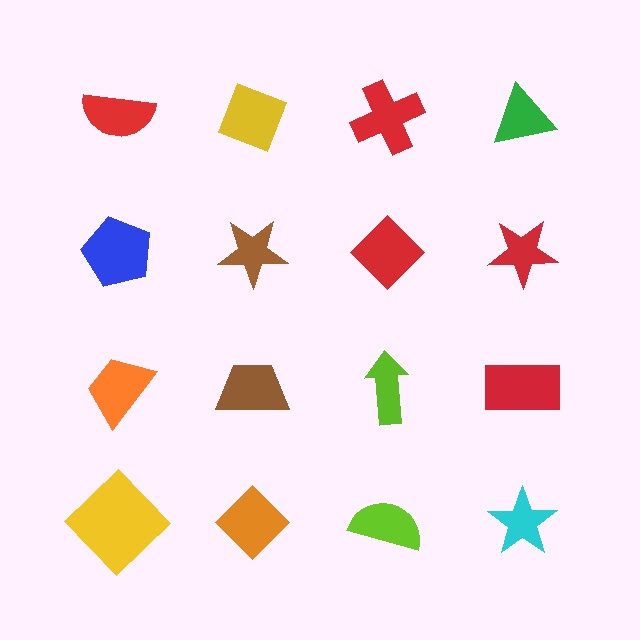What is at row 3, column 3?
A lime arrow.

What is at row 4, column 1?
A yellow diamond.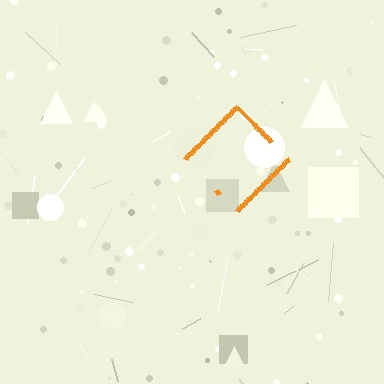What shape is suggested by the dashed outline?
The dashed outline suggests a diamond.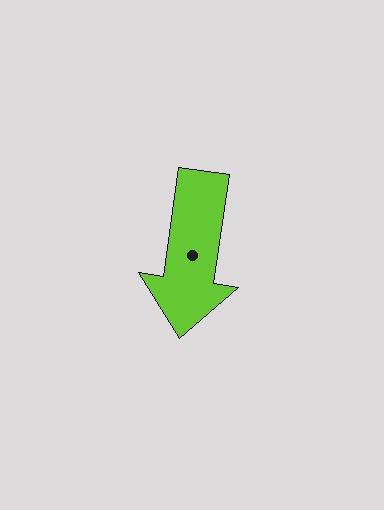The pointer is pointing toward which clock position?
Roughly 6 o'clock.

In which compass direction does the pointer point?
South.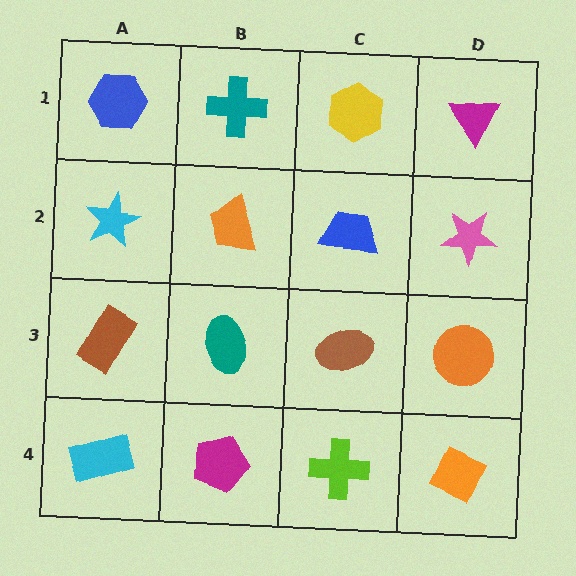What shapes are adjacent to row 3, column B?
An orange trapezoid (row 2, column B), a magenta pentagon (row 4, column B), a brown rectangle (row 3, column A), a brown ellipse (row 3, column C).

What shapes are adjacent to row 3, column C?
A blue trapezoid (row 2, column C), a lime cross (row 4, column C), a teal ellipse (row 3, column B), an orange circle (row 3, column D).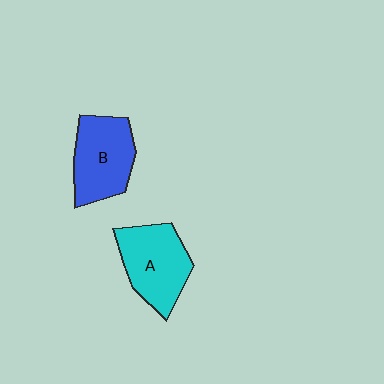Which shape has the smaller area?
Shape B (blue).